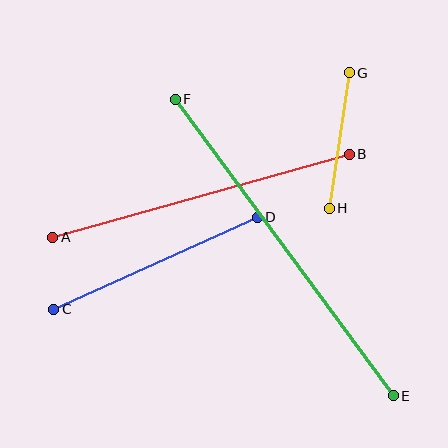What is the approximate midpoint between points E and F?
The midpoint is at approximately (284, 248) pixels.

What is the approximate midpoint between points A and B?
The midpoint is at approximately (201, 196) pixels.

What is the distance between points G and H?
The distance is approximately 137 pixels.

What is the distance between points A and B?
The distance is approximately 308 pixels.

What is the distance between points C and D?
The distance is approximately 223 pixels.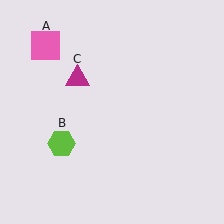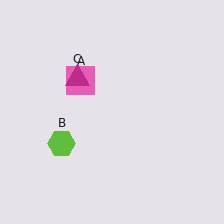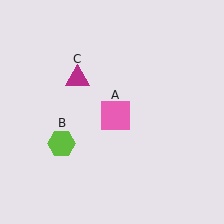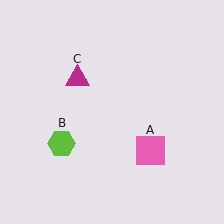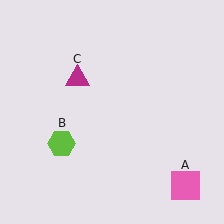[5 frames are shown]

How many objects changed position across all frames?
1 object changed position: pink square (object A).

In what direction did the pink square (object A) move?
The pink square (object A) moved down and to the right.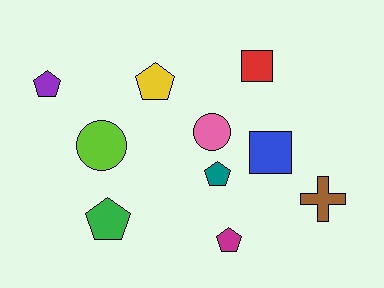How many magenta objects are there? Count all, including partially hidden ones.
There is 1 magenta object.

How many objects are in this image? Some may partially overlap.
There are 10 objects.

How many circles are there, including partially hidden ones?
There are 2 circles.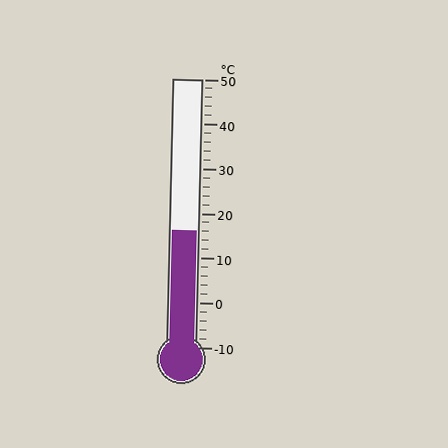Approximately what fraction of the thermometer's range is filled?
The thermometer is filled to approximately 45% of its range.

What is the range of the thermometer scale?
The thermometer scale ranges from -10°C to 50°C.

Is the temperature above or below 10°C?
The temperature is above 10°C.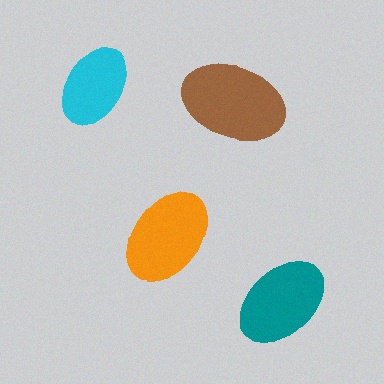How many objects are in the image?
There are 4 objects in the image.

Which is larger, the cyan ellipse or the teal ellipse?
The teal one.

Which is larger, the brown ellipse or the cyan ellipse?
The brown one.